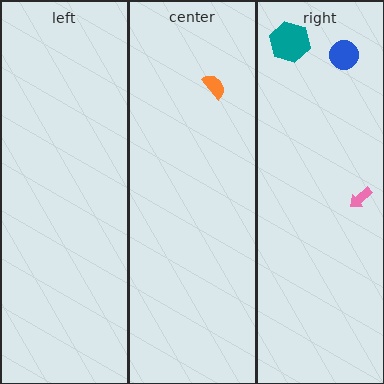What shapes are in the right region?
The pink arrow, the blue circle, the teal hexagon.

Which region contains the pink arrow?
The right region.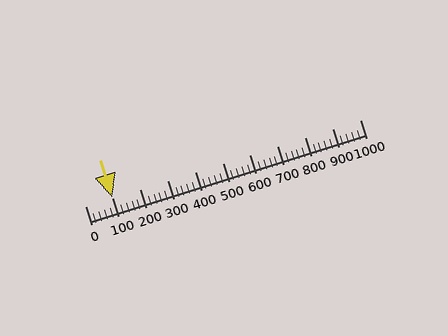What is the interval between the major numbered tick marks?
The major tick marks are spaced 100 units apart.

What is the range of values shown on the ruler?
The ruler shows values from 0 to 1000.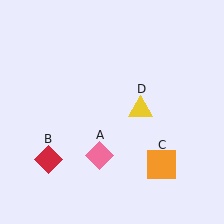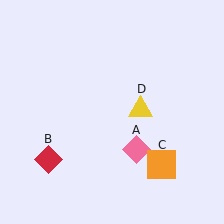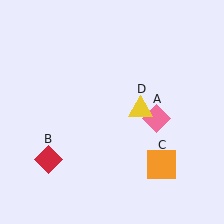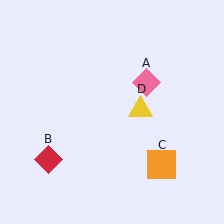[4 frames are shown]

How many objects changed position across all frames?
1 object changed position: pink diamond (object A).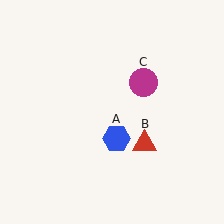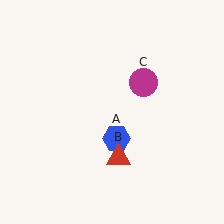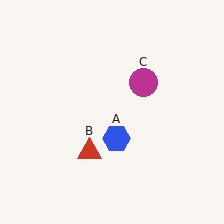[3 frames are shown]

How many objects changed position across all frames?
1 object changed position: red triangle (object B).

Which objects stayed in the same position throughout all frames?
Blue hexagon (object A) and magenta circle (object C) remained stationary.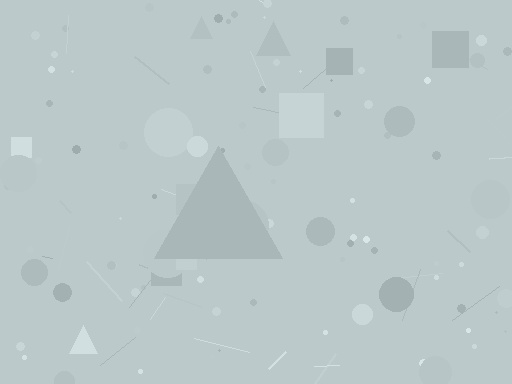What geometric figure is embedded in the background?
A triangle is embedded in the background.